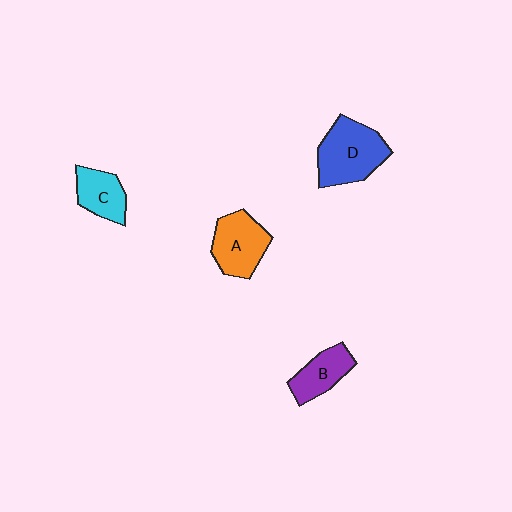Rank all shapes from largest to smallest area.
From largest to smallest: D (blue), A (orange), B (purple), C (cyan).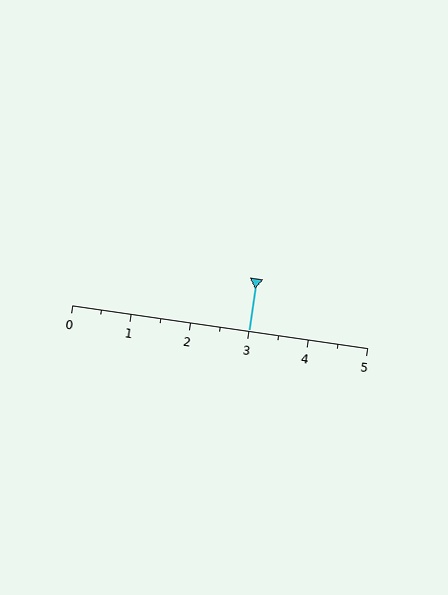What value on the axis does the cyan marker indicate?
The marker indicates approximately 3.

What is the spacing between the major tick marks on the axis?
The major ticks are spaced 1 apart.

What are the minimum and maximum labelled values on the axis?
The axis runs from 0 to 5.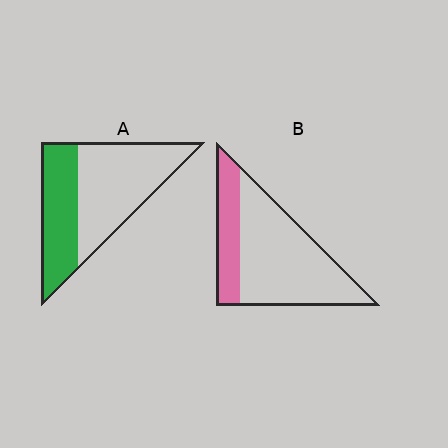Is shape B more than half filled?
No.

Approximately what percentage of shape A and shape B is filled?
A is approximately 40% and B is approximately 25%.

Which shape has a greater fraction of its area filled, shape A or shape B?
Shape A.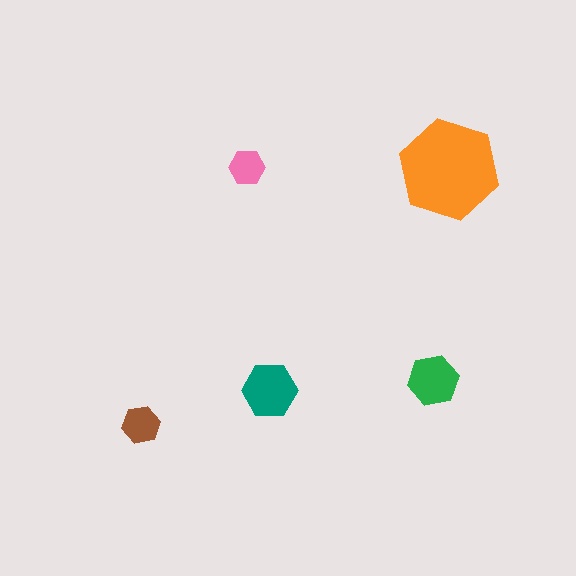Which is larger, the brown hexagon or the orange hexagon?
The orange one.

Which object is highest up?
The pink hexagon is topmost.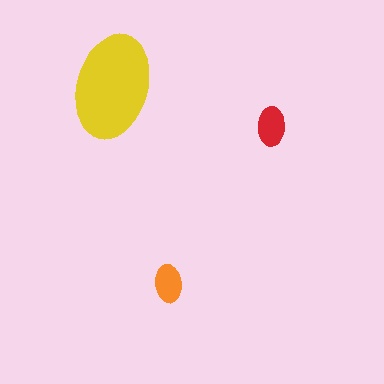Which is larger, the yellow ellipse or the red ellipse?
The yellow one.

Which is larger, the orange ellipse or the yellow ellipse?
The yellow one.